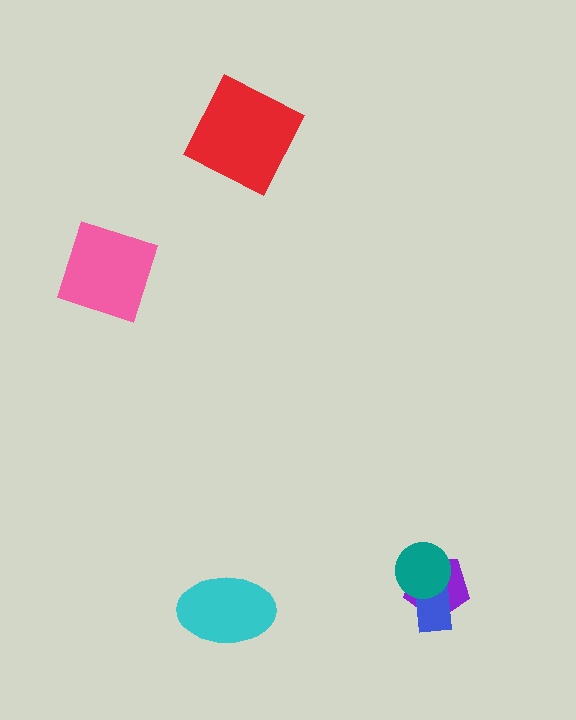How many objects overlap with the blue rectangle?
2 objects overlap with the blue rectangle.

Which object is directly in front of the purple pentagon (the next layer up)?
The blue rectangle is directly in front of the purple pentagon.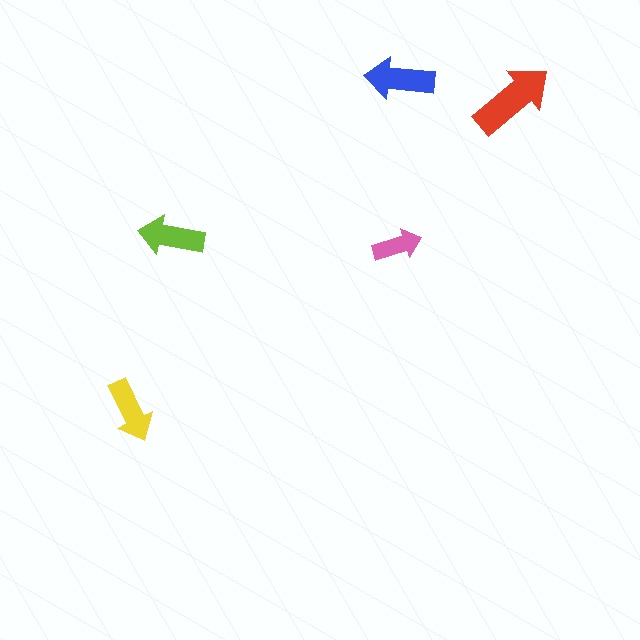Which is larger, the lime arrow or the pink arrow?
The lime one.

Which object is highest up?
The blue arrow is topmost.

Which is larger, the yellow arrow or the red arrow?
The red one.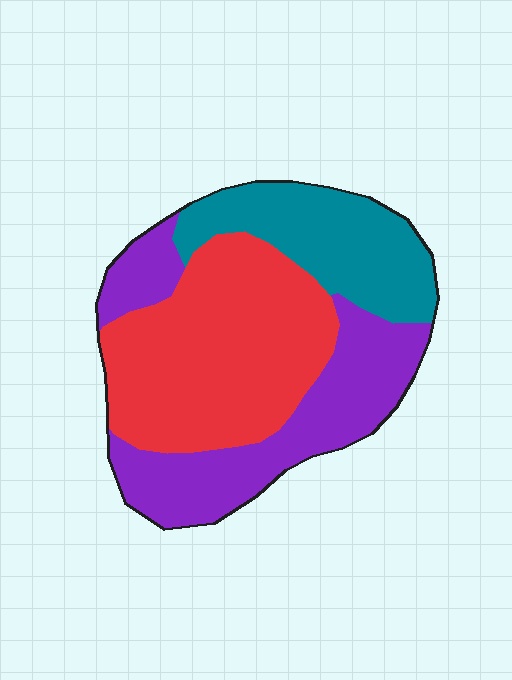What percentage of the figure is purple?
Purple covers roughly 35% of the figure.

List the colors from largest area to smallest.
From largest to smallest: red, purple, teal.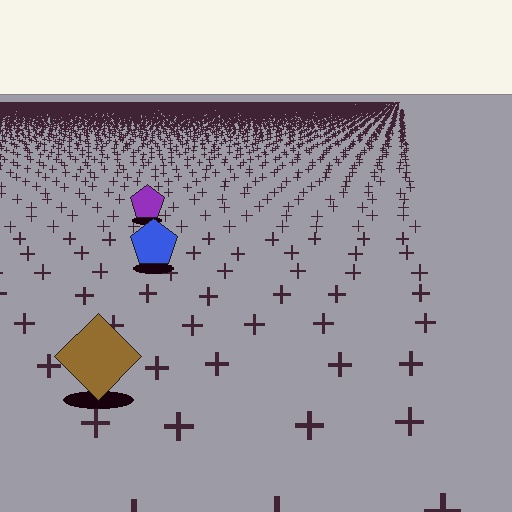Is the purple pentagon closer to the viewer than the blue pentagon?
No. The blue pentagon is closer — you can tell from the texture gradient: the ground texture is coarser near it.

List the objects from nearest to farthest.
From nearest to farthest: the brown diamond, the blue pentagon, the purple pentagon.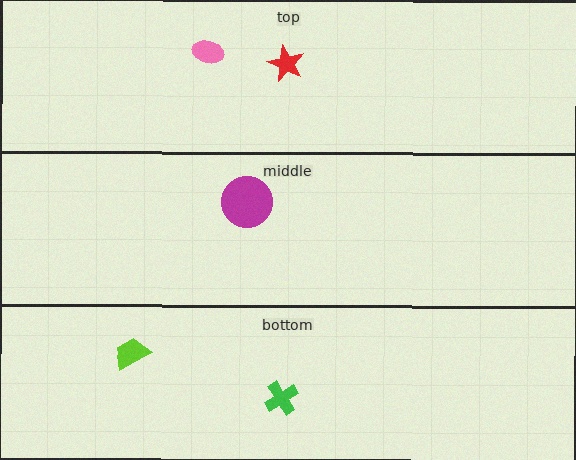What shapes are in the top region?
The red star, the pink ellipse.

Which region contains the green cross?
The bottom region.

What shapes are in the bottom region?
The lime trapezoid, the green cross.